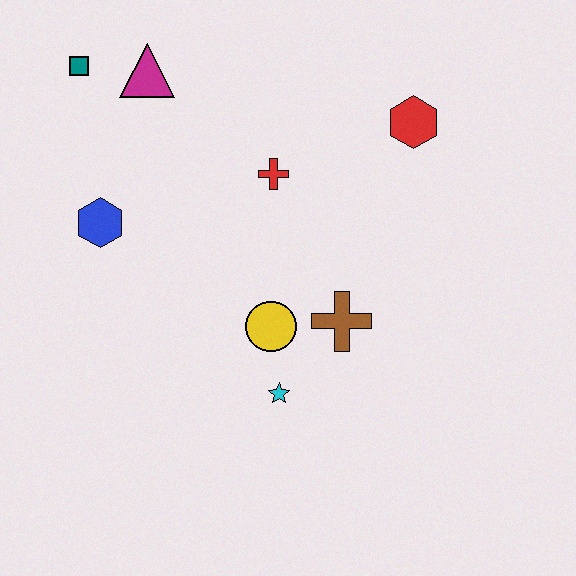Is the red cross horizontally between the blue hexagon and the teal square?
No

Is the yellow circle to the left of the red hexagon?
Yes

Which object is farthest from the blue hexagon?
The red hexagon is farthest from the blue hexagon.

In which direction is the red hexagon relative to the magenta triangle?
The red hexagon is to the right of the magenta triangle.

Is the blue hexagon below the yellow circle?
No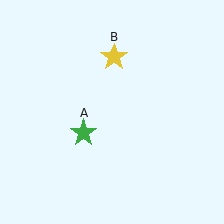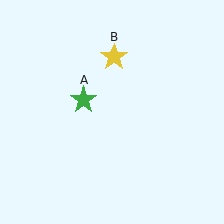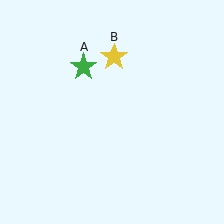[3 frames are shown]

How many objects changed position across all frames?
1 object changed position: green star (object A).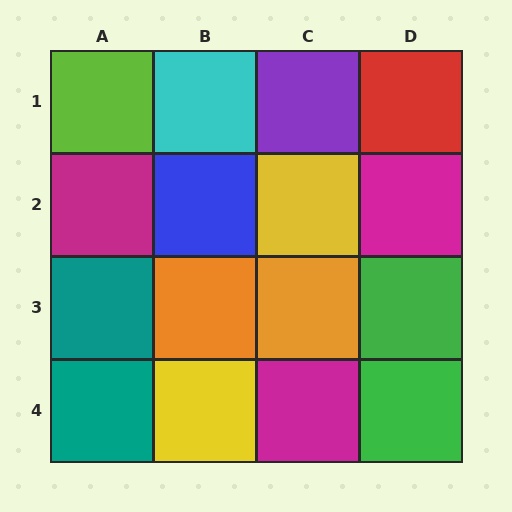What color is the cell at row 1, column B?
Cyan.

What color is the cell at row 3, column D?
Green.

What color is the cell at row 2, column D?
Magenta.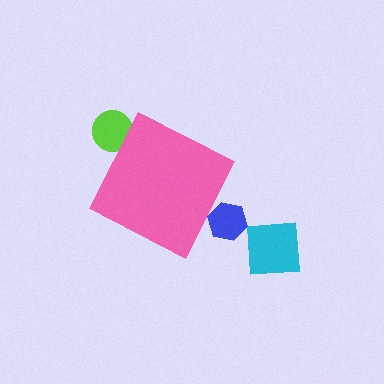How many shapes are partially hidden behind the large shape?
2 shapes are partially hidden.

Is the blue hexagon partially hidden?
Yes, the blue hexagon is partially hidden behind the pink diamond.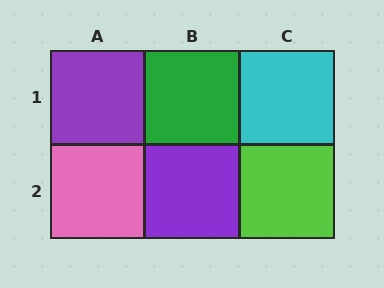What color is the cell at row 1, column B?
Green.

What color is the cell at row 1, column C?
Cyan.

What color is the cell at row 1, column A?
Purple.